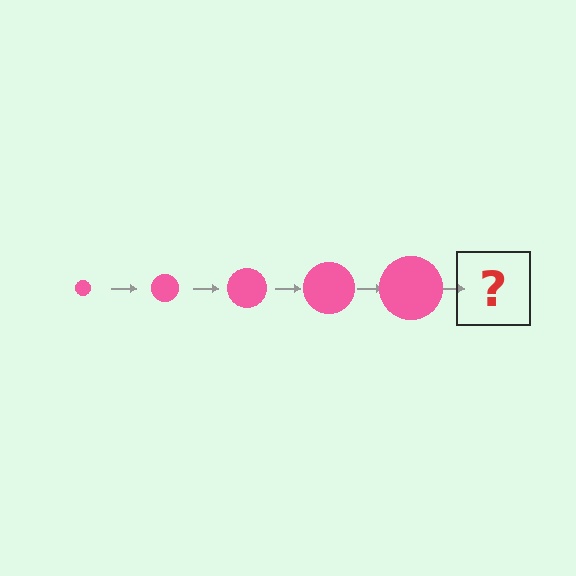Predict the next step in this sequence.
The next step is a pink circle, larger than the previous one.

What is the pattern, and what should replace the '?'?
The pattern is that the circle gets progressively larger each step. The '?' should be a pink circle, larger than the previous one.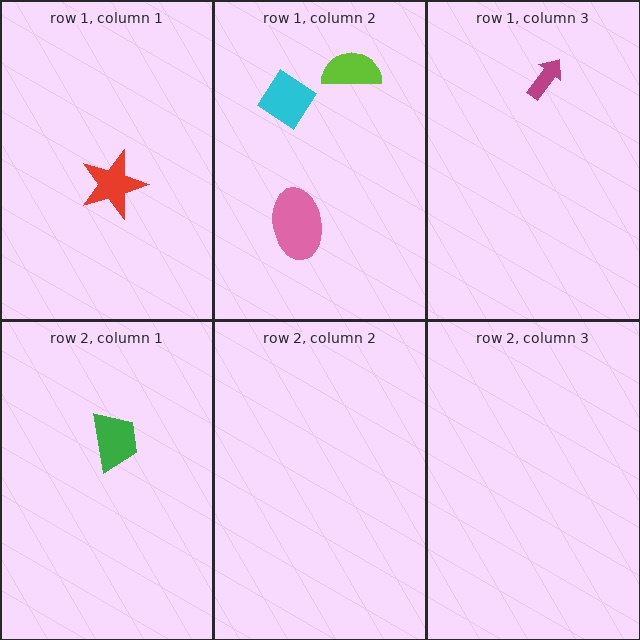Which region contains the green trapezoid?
The row 2, column 1 region.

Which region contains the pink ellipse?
The row 1, column 2 region.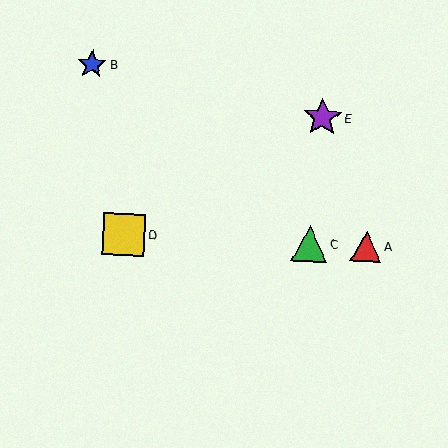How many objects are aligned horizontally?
3 objects (A, C, D) are aligned horizontally.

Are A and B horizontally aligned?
No, A is at y≈247 and B is at y≈64.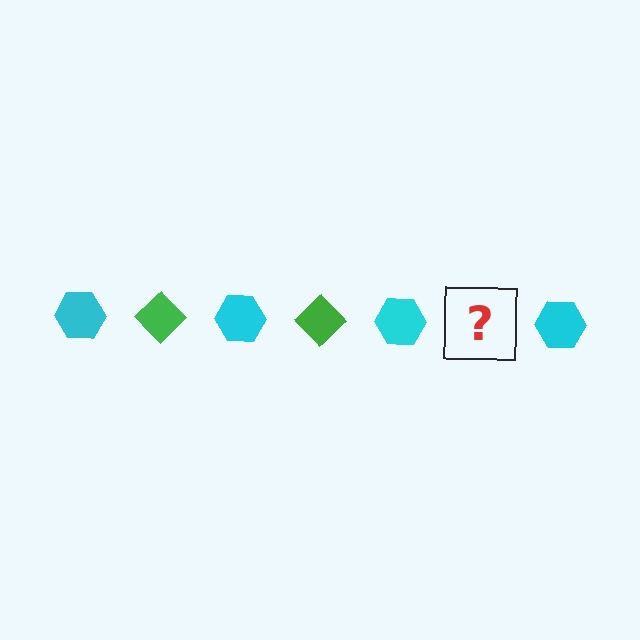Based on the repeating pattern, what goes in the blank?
The blank should be a green diamond.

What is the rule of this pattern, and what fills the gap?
The rule is that the pattern alternates between cyan hexagon and green diamond. The gap should be filled with a green diamond.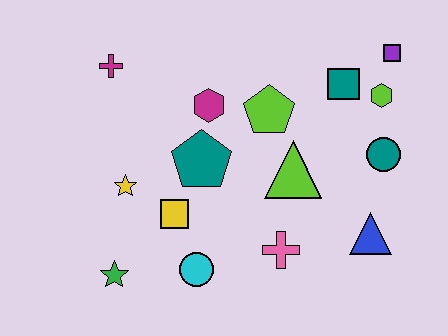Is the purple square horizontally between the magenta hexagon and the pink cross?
No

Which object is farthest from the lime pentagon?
The green star is farthest from the lime pentagon.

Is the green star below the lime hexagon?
Yes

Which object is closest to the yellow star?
The yellow square is closest to the yellow star.